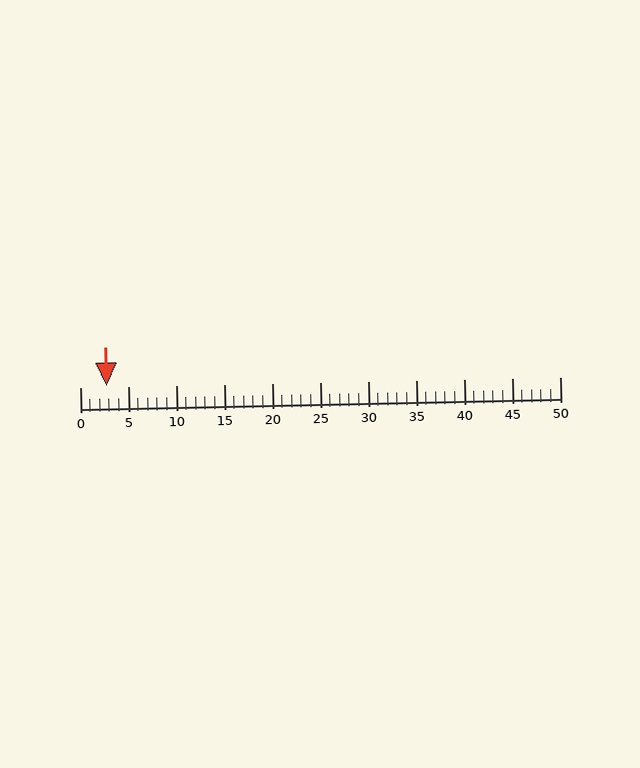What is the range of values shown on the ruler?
The ruler shows values from 0 to 50.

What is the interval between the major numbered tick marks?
The major tick marks are spaced 5 units apart.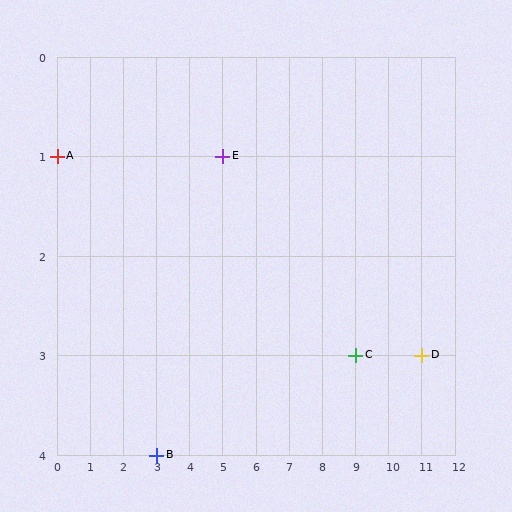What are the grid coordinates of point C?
Point C is at grid coordinates (9, 3).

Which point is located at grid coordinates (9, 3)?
Point C is at (9, 3).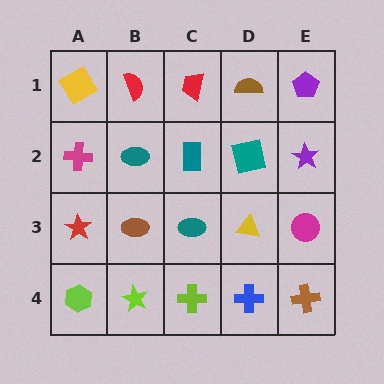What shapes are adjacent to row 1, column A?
A magenta cross (row 2, column A), a red semicircle (row 1, column B).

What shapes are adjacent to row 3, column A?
A magenta cross (row 2, column A), a lime hexagon (row 4, column A), a brown ellipse (row 3, column B).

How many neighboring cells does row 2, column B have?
4.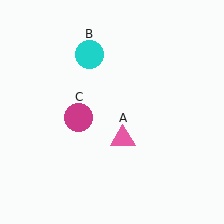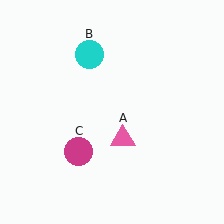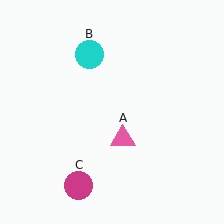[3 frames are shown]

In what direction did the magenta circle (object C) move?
The magenta circle (object C) moved down.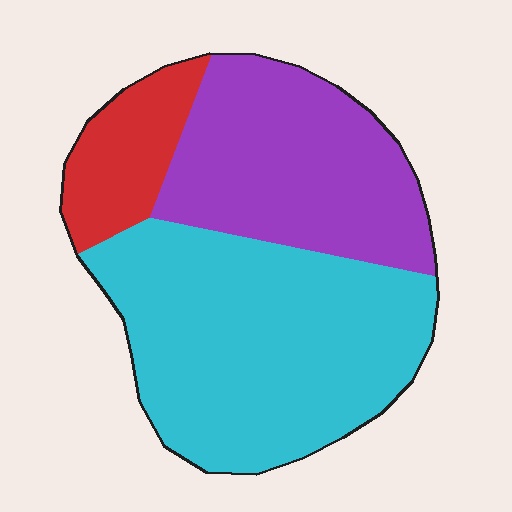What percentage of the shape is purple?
Purple covers around 35% of the shape.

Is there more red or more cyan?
Cyan.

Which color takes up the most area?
Cyan, at roughly 50%.